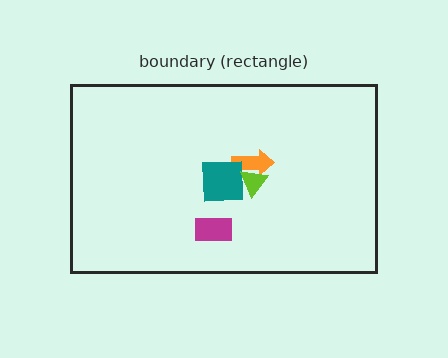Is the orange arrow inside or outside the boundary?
Inside.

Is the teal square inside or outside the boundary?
Inside.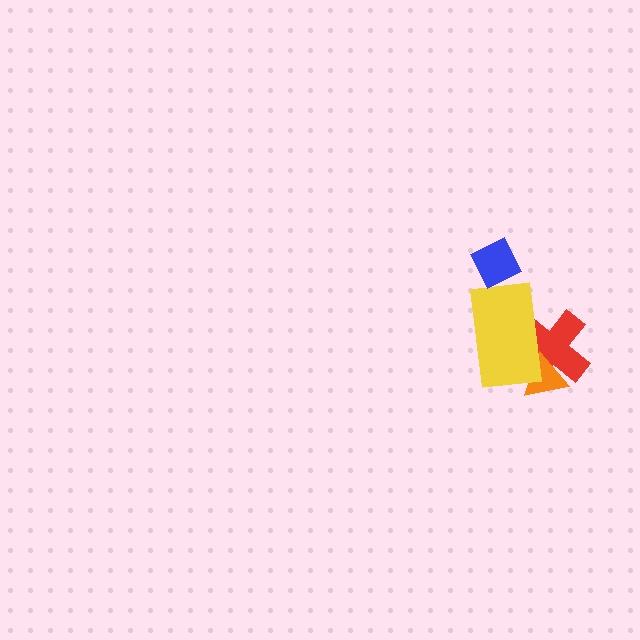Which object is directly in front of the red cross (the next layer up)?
The orange triangle is directly in front of the red cross.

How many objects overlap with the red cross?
2 objects overlap with the red cross.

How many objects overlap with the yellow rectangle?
2 objects overlap with the yellow rectangle.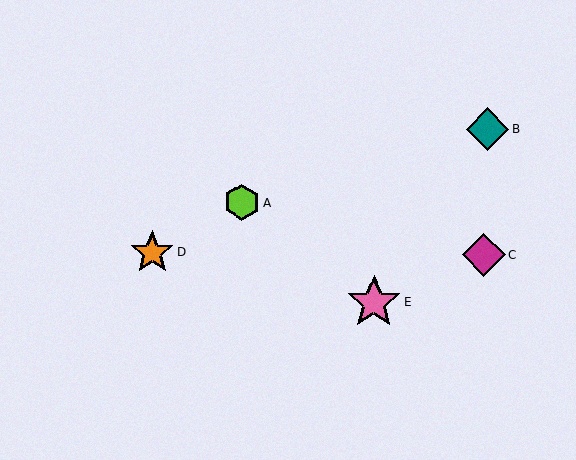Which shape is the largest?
The pink star (labeled E) is the largest.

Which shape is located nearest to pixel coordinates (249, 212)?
The lime hexagon (labeled A) at (242, 202) is nearest to that location.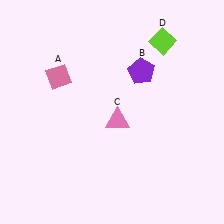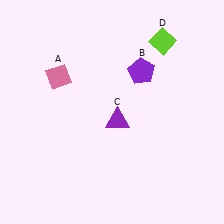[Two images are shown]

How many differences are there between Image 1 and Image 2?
There is 1 difference between the two images.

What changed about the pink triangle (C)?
In Image 1, C is pink. In Image 2, it changed to purple.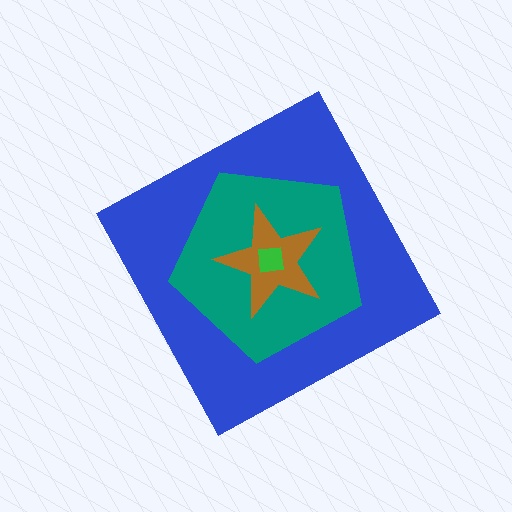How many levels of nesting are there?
4.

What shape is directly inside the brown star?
The green square.